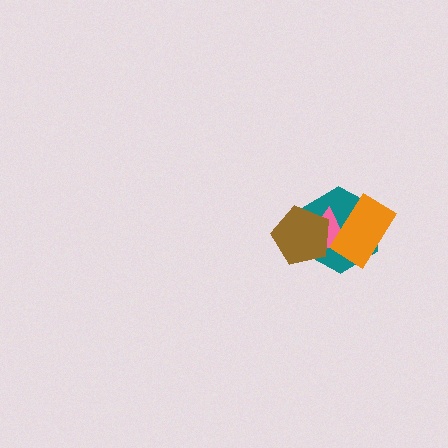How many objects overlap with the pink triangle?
3 objects overlap with the pink triangle.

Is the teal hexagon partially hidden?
Yes, it is partially covered by another shape.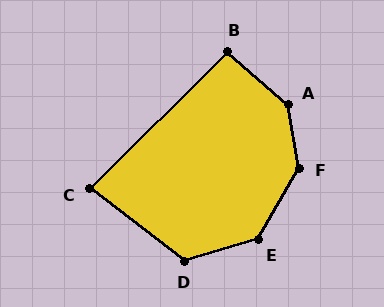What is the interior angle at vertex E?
Approximately 137 degrees (obtuse).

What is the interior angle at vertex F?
Approximately 140 degrees (obtuse).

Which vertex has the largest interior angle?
A, at approximately 141 degrees.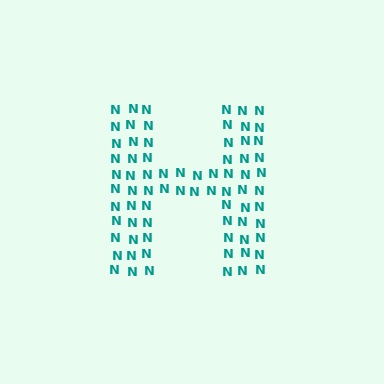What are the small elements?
The small elements are letter N's.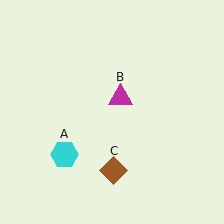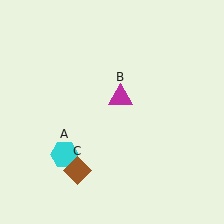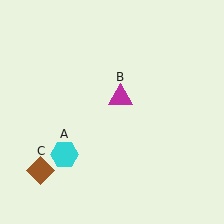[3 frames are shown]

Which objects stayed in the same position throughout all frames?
Cyan hexagon (object A) and magenta triangle (object B) remained stationary.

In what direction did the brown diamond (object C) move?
The brown diamond (object C) moved left.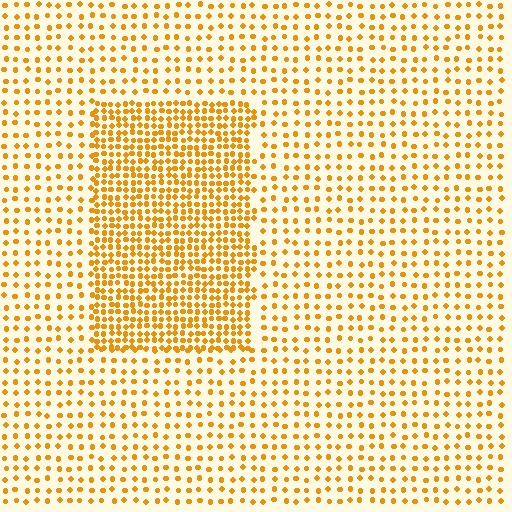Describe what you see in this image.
The image contains small orange elements arranged at two different densities. A rectangle-shaped region is visible where the elements are more densely packed than the surrounding area.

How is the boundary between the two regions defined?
The boundary is defined by a change in element density (approximately 2.3x ratio). All elements are the same color, size, and shape.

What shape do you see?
I see a rectangle.